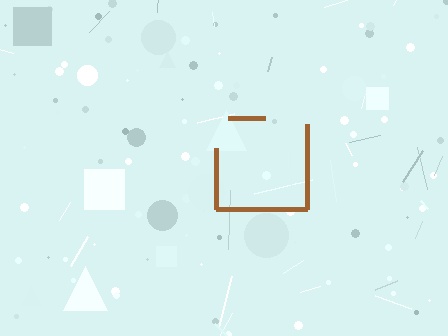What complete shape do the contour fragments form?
The contour fragments form a square.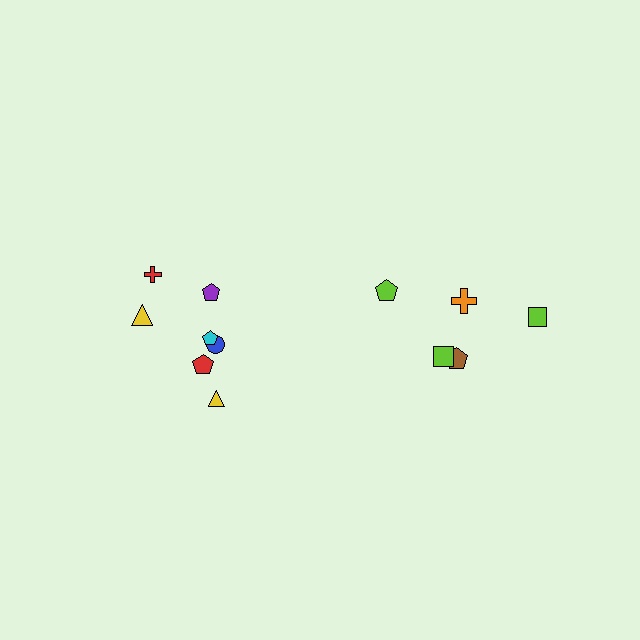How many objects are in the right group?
There are 5 objects.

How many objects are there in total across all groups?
There are 12 objects.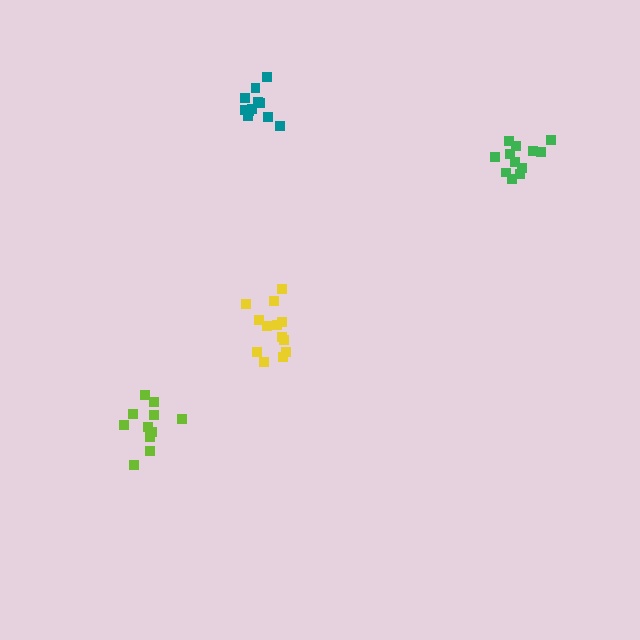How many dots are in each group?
Group 1: 11 dots, Group 2: 12 dots, Group 3: 14 dots, Group 4: 11 dots (48 total).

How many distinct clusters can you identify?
There are 4 distinct clusters.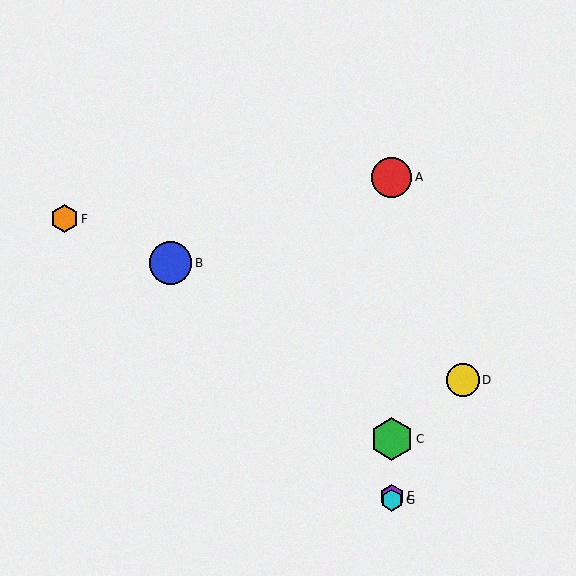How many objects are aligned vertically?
4 objects (A, C, E, G) are aligned vertically.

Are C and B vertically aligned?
No, C is at x≈392 and B is at x≈171.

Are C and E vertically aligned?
Yes, both are at x≈392.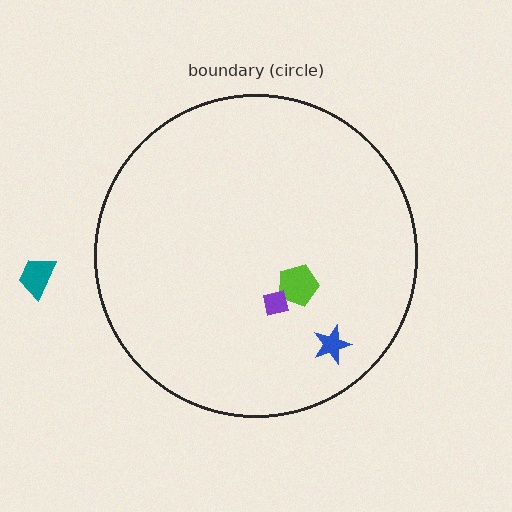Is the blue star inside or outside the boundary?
Inside.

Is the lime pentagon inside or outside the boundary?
Inside.